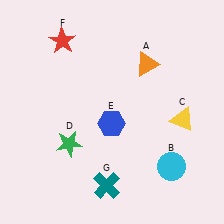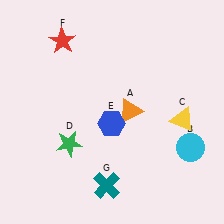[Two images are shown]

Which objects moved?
The objects that moved are: the orange triangle (A), the cyan circle (B).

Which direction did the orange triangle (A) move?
The orange triangle (A) moved down.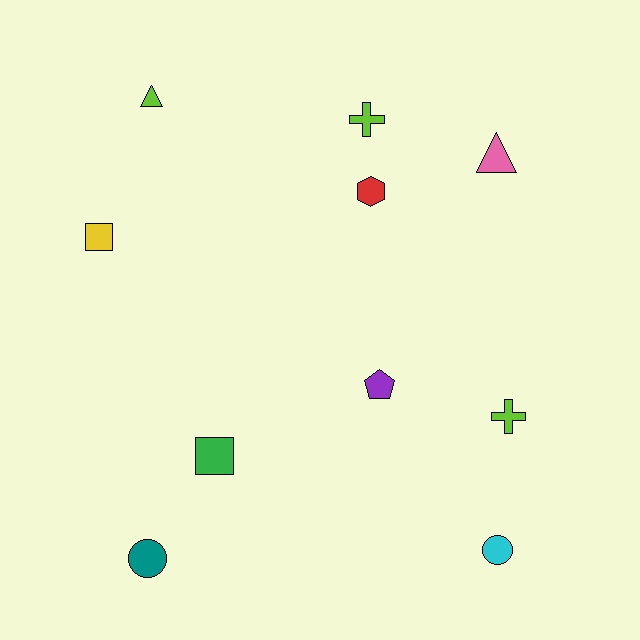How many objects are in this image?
There are 10 objects.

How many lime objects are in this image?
There are 3 lime objects.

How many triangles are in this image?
There are 2 triangles.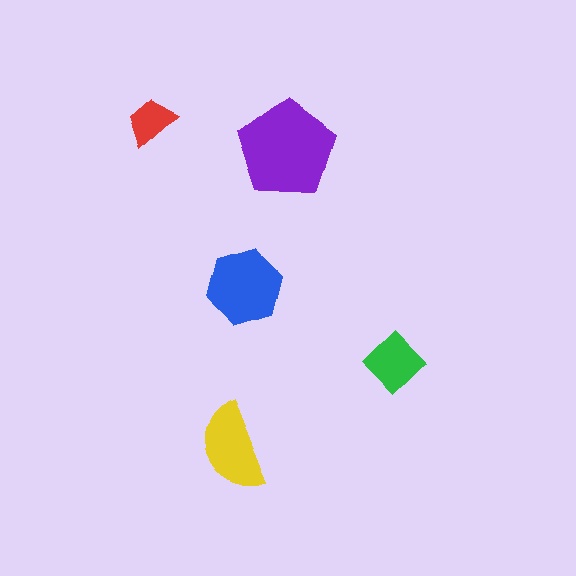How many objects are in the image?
There are 5 objects in the image.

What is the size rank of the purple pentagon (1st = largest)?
1st.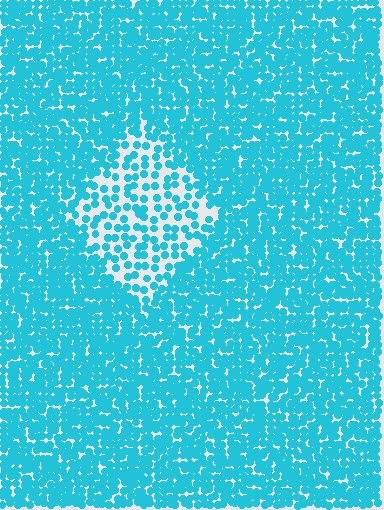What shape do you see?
I see a diamond.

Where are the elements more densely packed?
The elements are more densely packed outside the diamond boundary.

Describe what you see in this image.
The image contains small cyan elements arranged at two different densities. A diamond-shaped region is visible where the elements are less densely packed than the surrounding area.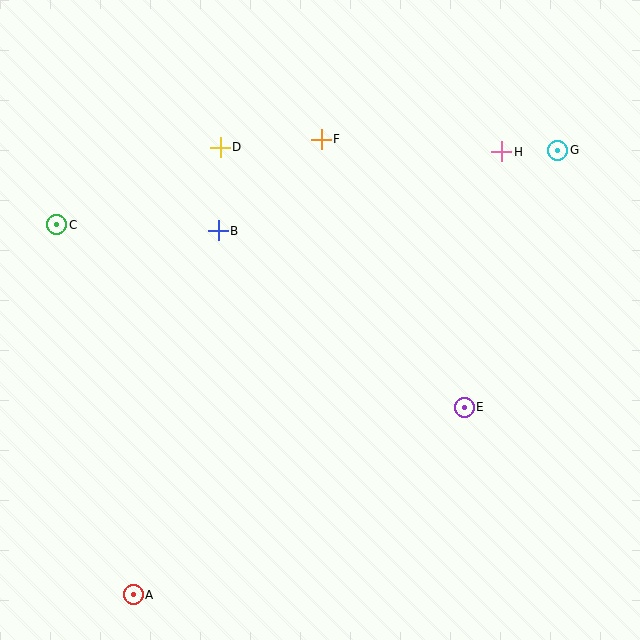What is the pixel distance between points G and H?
The distance between G and H is 56 pixels.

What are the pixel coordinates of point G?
Point G is at (558, 150).